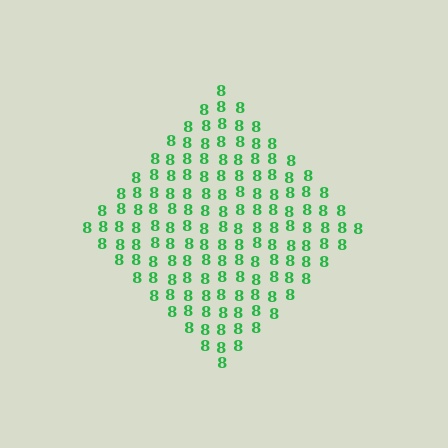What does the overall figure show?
The overall figure shows a diamond.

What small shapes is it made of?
It is made of small digit 8's.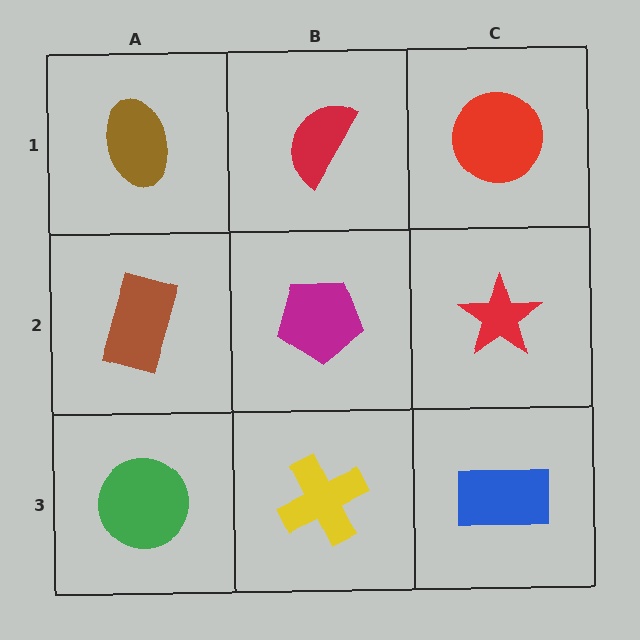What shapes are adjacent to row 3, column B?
A magenta pentagon (row 2, column B), a green circle (row 3, column A), a blue rectangle (row 3, column C).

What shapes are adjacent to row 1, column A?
A brown rectangle (row 2, column A), a red semicircle (row 1, column B).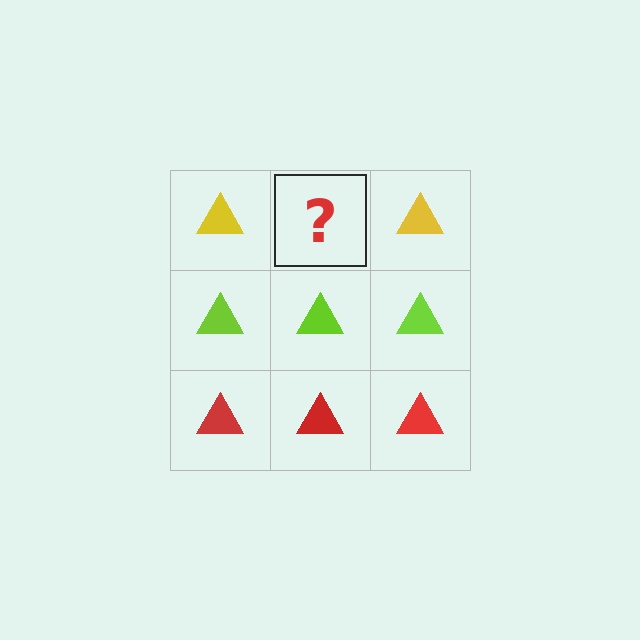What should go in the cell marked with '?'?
The missing cell should contain a yellow triangle.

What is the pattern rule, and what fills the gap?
The rule is that each row has a consistent color. The gap should be filled with a yellow triangle.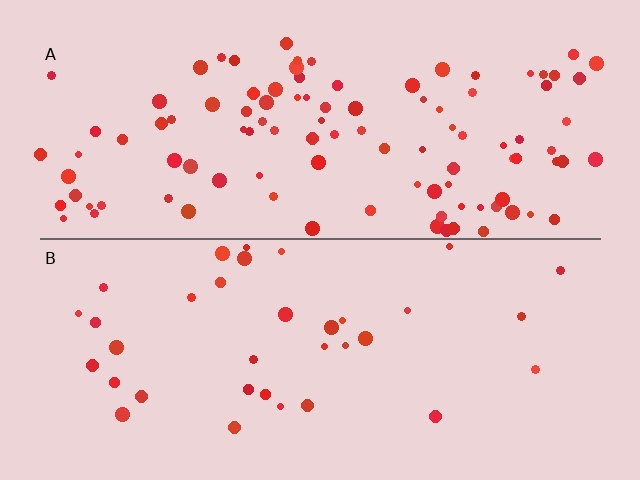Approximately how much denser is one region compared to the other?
Approximately 2.9× — region A over region B.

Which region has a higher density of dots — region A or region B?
A (the top).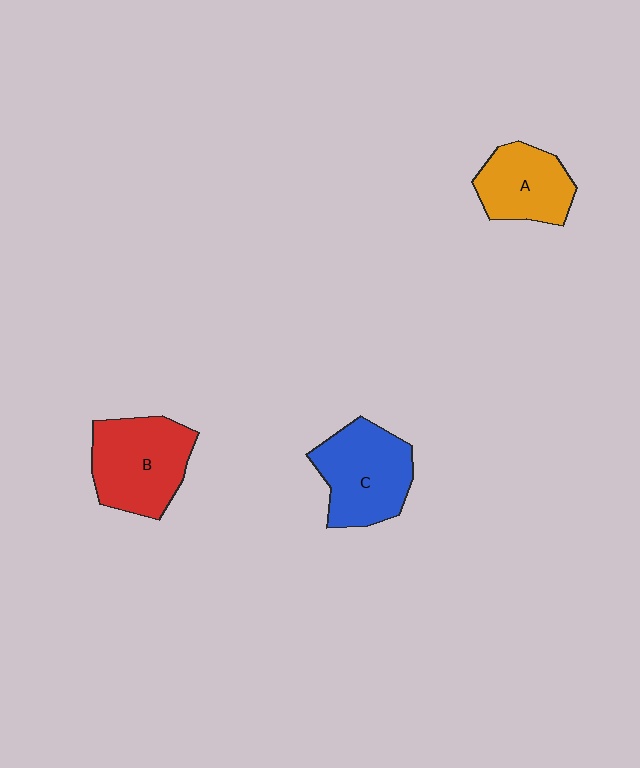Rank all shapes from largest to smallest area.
From largest to smallest: B (red), C (blue), A (orange).